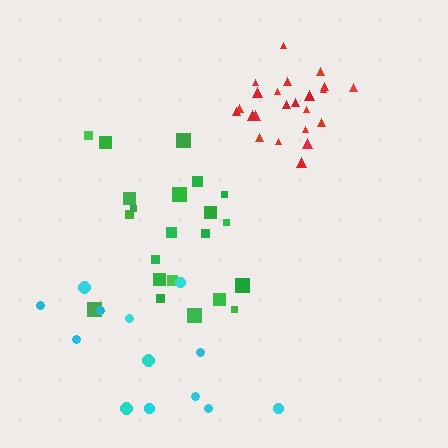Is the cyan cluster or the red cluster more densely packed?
Red.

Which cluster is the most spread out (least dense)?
Cyan.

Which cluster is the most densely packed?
Red.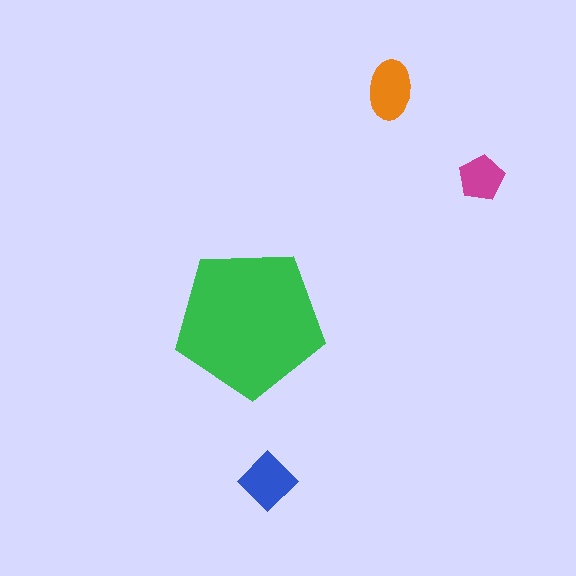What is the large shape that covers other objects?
A green pentagon.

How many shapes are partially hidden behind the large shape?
0 shapes are partially hidden.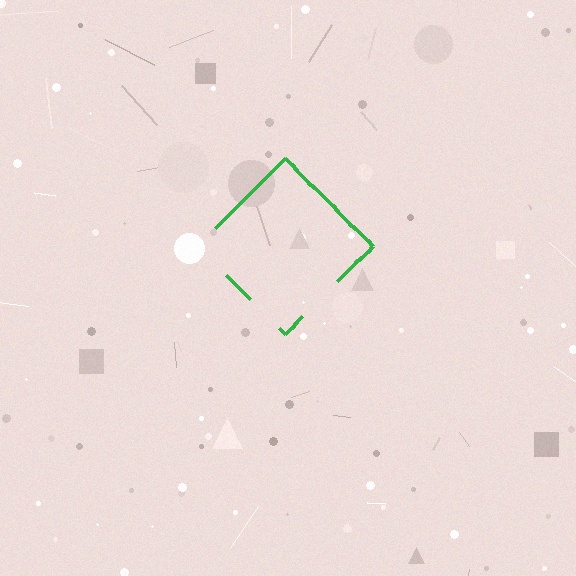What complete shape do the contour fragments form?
The contour fragments form a diamond.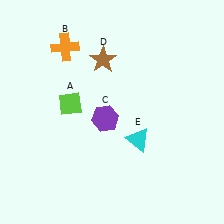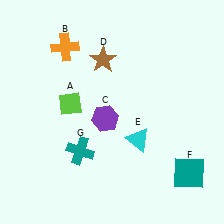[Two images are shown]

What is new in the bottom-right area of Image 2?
A teal square (F) was added in the bottom-right area of Image 2.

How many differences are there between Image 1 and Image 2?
There are 2 differences between the two images.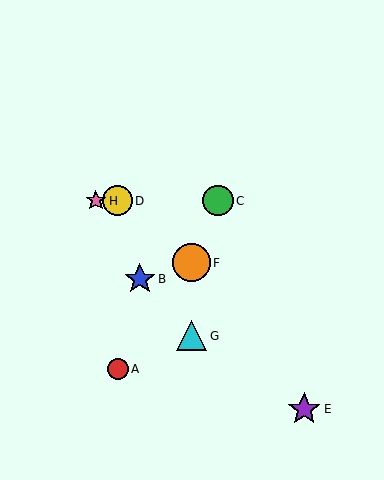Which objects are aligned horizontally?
Objects C, D, H are aligned horizontally.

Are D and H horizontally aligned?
Yes, both are at y≈201.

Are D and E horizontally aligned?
No, D is at y≈201 and E is at y≈409.